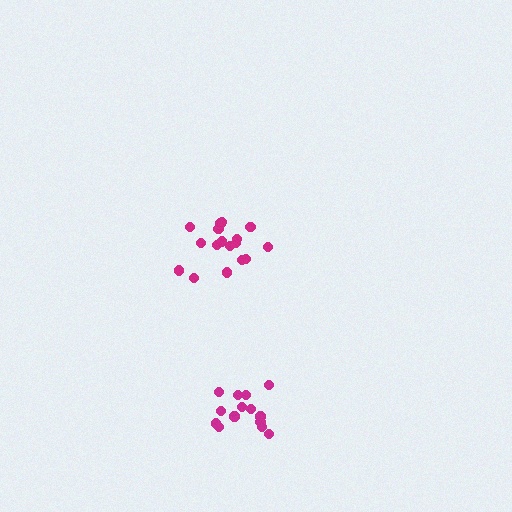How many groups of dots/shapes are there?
There are 2 groups.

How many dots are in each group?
Group 1: 17 dots, Group 2: 14 dots (31 total).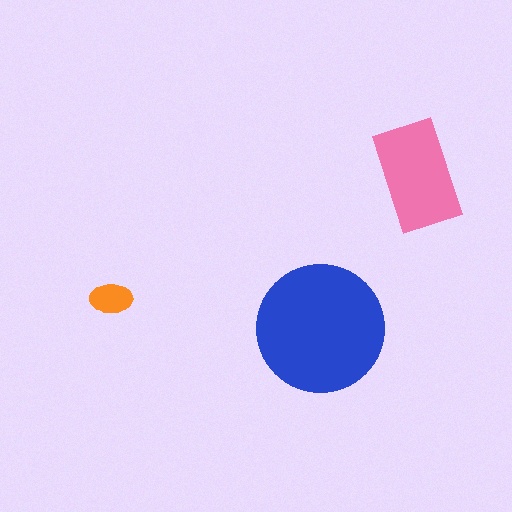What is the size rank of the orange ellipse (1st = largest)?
3rd.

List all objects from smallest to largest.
The orange ellipse, the pink rectangle, the blue circle.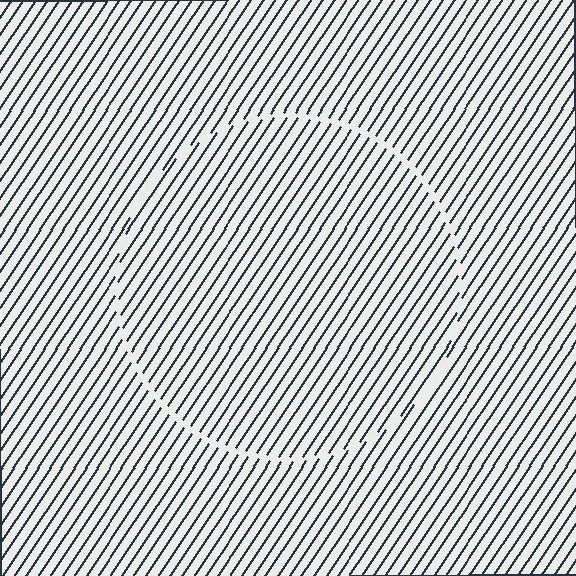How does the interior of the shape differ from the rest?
The interior of the shape contains the same grating, shifted by half a period — the contour is defined by the phase discontinuity where line-ends from the inner and outer gratings abut.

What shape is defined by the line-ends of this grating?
An illusory circle. The interior of the shape contains the same grating, shifted by half a period — the contour is defined by the phase discontinuity where line-ends from the inner and outer gratings abut.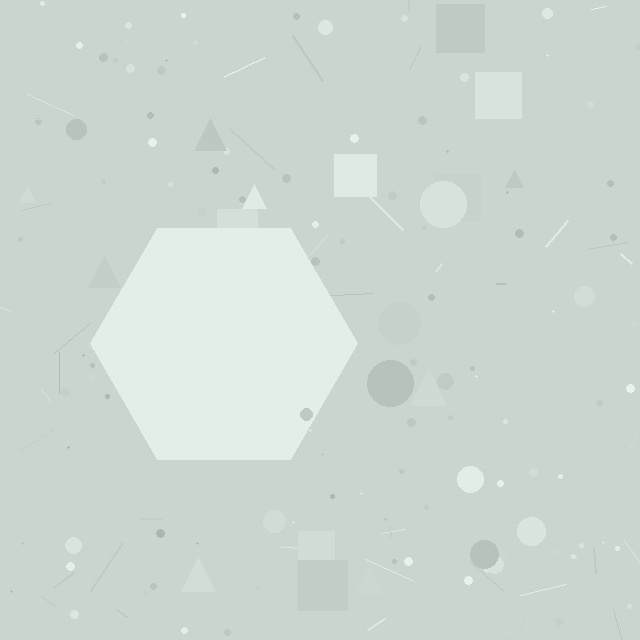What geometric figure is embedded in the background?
A hexagon is embedded in the background.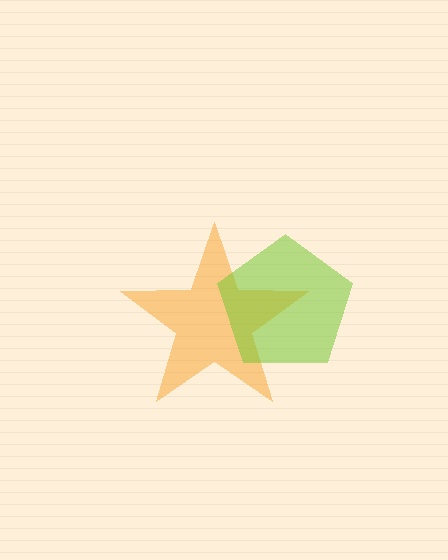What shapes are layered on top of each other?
The layered shapes are: an orange star, a lime pentagon.